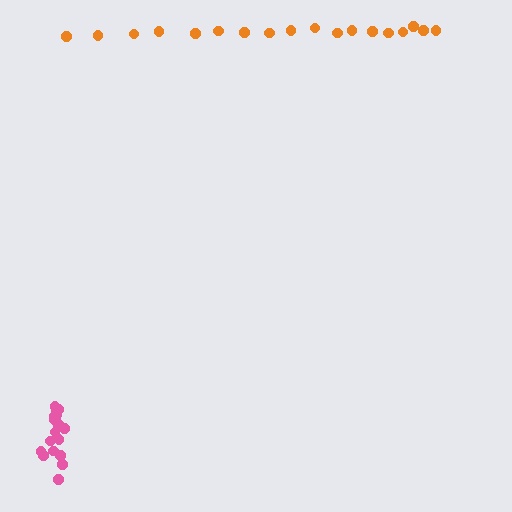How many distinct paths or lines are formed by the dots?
There are 2 distinct paths.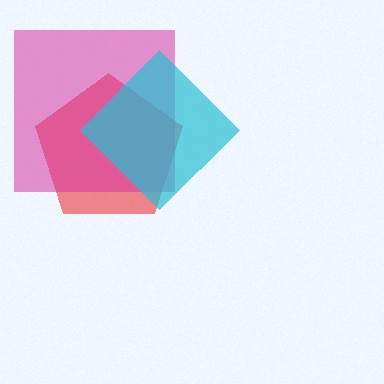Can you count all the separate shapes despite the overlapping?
Yes, there are 3 separate shapes.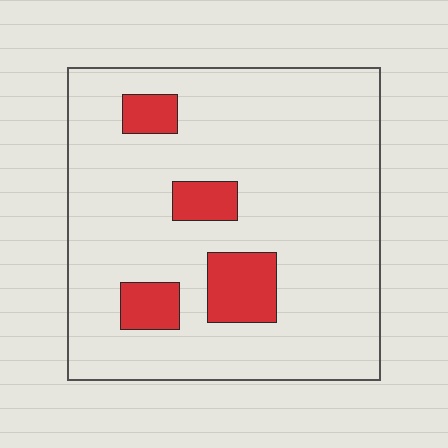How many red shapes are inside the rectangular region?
4.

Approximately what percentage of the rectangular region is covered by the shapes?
Approximately 15%.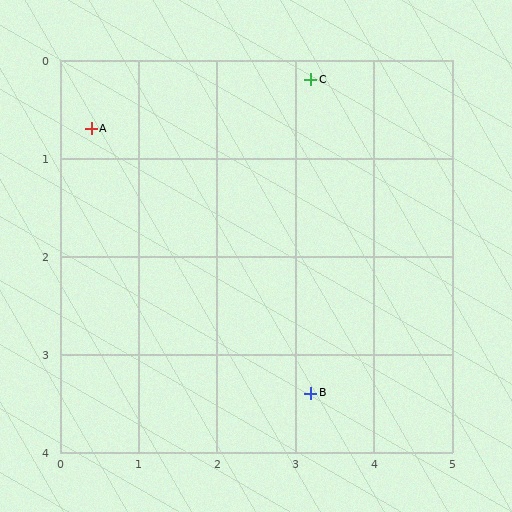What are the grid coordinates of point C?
Point C is at approximately (3.2, 0.2).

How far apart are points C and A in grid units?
Points C and A are about 2.8 grid units apart.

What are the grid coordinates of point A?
Point A is at approximately (0.4, 0.7).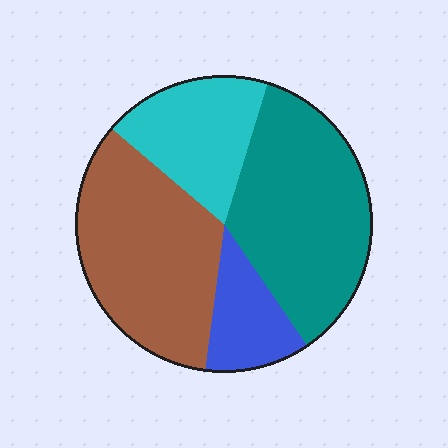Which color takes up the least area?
Blue, at roughly 10%.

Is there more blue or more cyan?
Cyan.